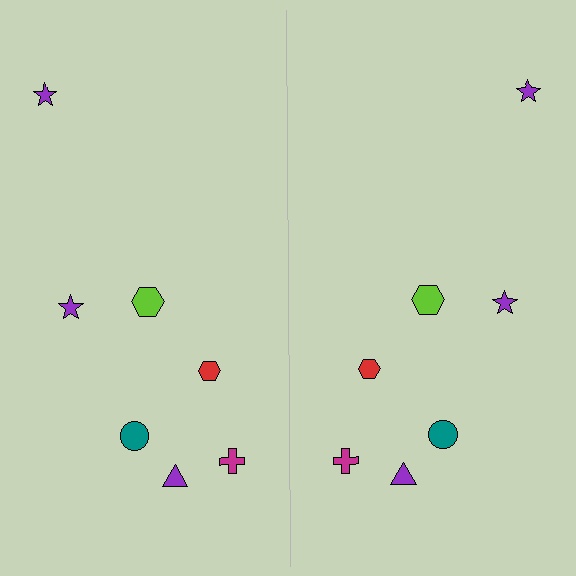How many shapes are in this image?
There are 14 shapes in this image.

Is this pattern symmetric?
Yes, this pattern has bilateral (reflection) symmetry.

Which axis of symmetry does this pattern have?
The pattern has a vertical axis of symmetry running through the center of the image.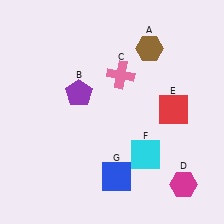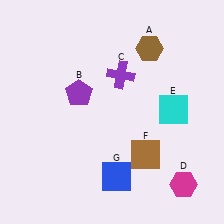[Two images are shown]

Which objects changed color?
C changed from pink to purple. E changed from red to cyan. F changed from cyan to brown.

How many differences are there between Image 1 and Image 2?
There are 3 differences between the two images.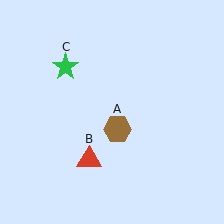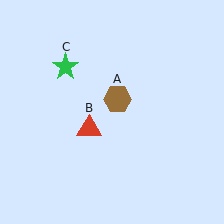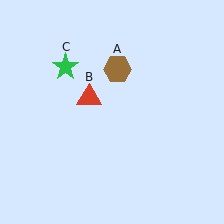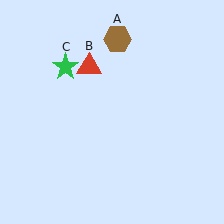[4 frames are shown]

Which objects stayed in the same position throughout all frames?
Green star (object C) remained stationary.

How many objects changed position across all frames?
2 objects changed position: brown hexagon (object A), red triangle (object B).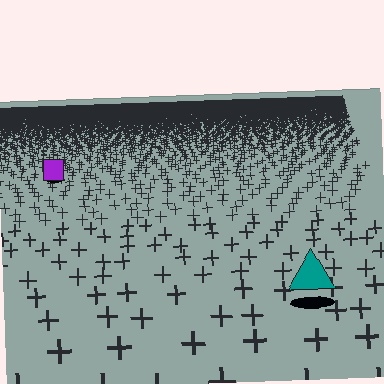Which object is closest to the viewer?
The teal triangle is closest. The texture marks near it are larger and more spread out.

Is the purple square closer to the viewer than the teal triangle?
No. The teal triangle is closer — you can tell from the texture gradient: the ground texture is coarser near it.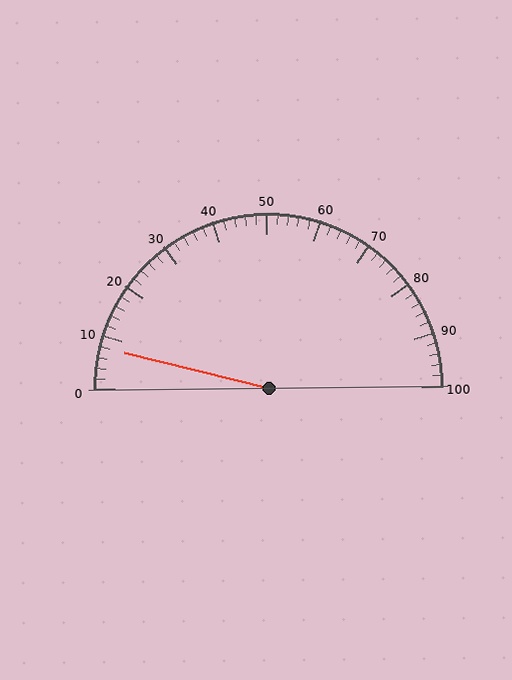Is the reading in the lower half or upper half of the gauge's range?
The reading is in the lower half of the range (0 to 100).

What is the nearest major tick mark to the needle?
The nearest major tick mark is 10.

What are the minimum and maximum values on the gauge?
The gauge ranges from 0 to 100.